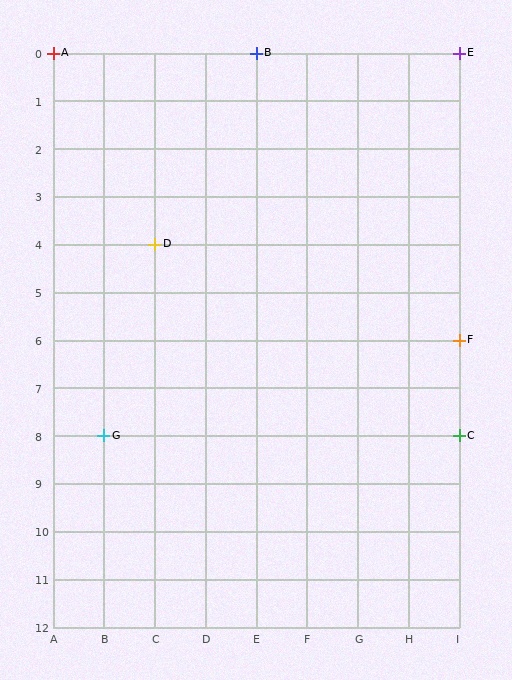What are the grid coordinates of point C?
Point C is at grid coordinates (I, 8).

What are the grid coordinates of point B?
Point B is at grid coordinates (E, 0).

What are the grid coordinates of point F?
Point F is at grid coordinates (I, 6).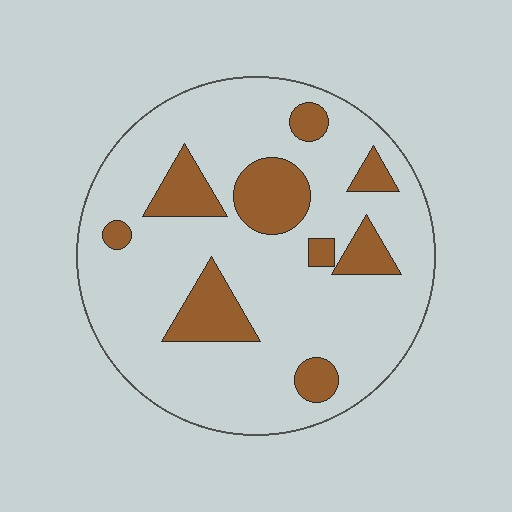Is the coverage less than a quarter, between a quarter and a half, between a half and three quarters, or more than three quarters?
Less than a quarter.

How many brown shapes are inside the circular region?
9.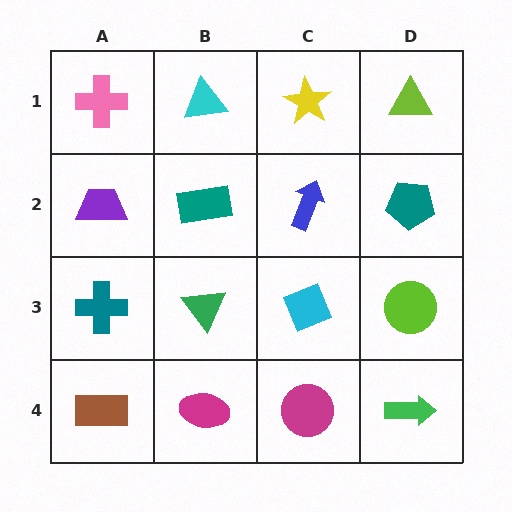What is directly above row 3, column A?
A purple trapezoid.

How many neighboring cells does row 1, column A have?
2.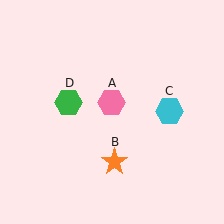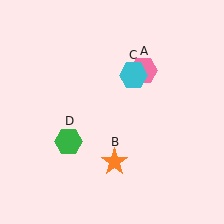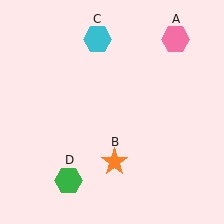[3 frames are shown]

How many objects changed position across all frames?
3 objects changed position: pink hexagon (object A), cyan hexagon (object C), green hexagon (object D).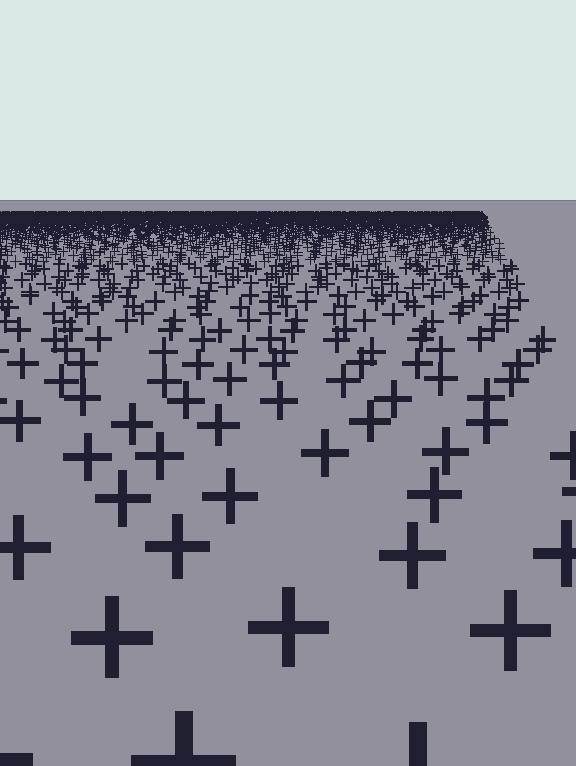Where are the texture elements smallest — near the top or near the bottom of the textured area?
Near the top.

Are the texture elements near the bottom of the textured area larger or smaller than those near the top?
Larger. Near the bottom, elements are closer to the viewer and appear at a bigger on-screen size.